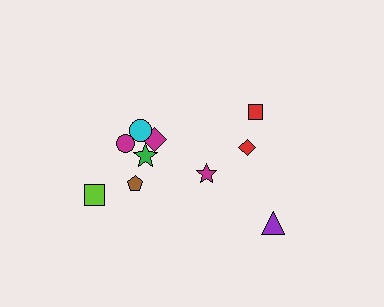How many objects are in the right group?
There are 4 objects.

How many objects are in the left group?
There are 6 objects.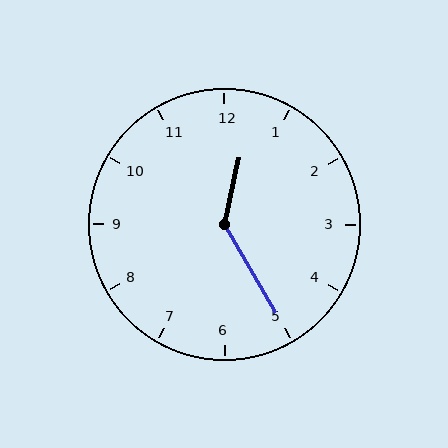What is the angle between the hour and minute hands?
Approximately 138 degrees.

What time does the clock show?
12:25.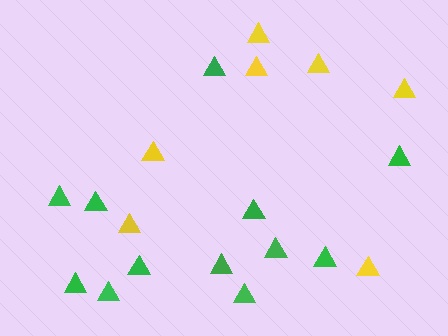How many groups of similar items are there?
There are 2 groups: one group of yellow triangles (7) and one group of green triangles (12).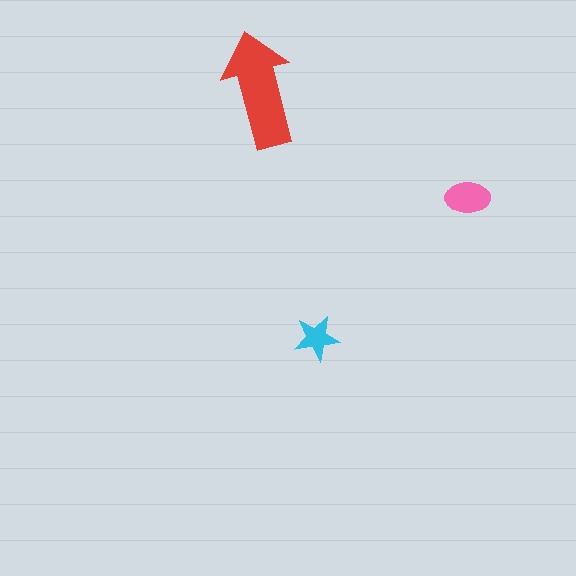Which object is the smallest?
The cyan star.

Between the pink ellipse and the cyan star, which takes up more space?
The pink ellipse.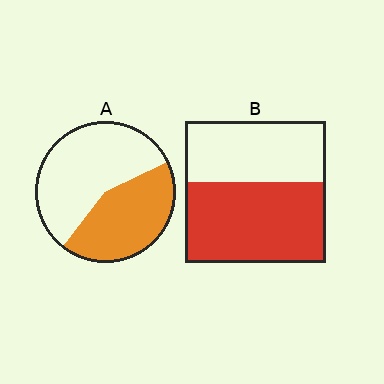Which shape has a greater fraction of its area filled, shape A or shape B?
Shape B.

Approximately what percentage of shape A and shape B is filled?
A is approximately 45% and B is approximately 55%.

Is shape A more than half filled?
No.